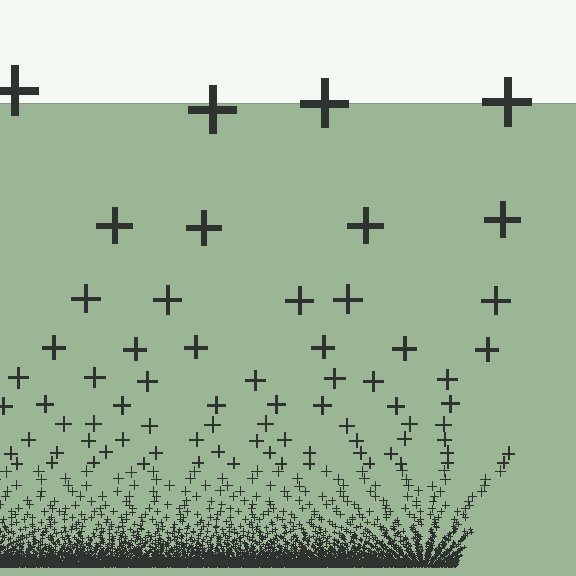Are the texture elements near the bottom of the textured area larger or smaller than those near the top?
Smaller. The gradient is inverted — elements near the bottom are smaller and denser.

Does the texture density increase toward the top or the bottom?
Density increases toward the bottom.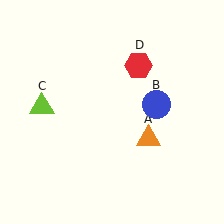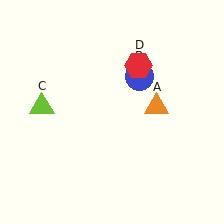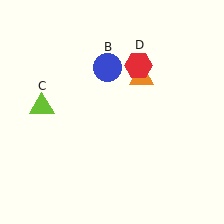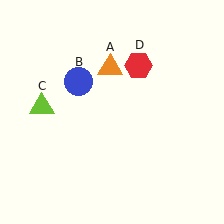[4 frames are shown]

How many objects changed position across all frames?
2 objects changed position: orange triangle (object A), blue circle (object B).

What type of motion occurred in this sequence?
The orange triangle (object A), blue circle (object B) rotated counterclockwise around the center of the scene.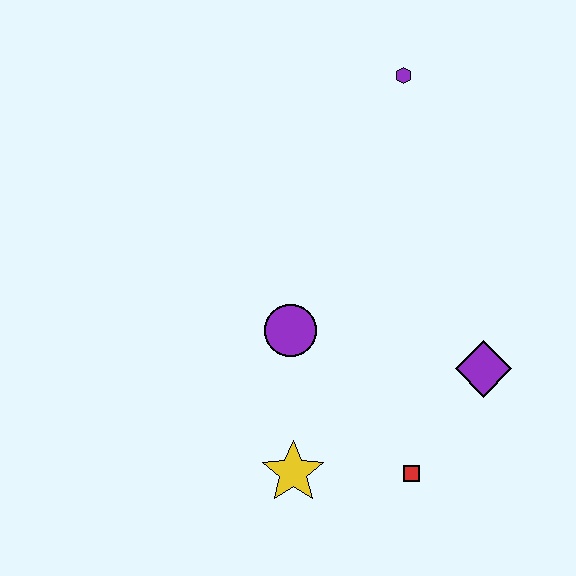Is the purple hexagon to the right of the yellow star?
Yes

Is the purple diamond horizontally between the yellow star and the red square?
No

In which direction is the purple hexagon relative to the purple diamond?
The purple hexagon is above the purple diamond.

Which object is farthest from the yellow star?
The purple hexagon is farthest from the yellow star.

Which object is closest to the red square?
The yellow star is closest to the red square.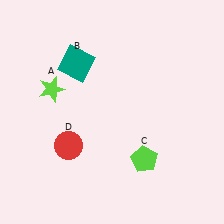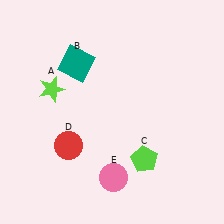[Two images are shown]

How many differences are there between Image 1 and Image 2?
There is 1 difference between the two images.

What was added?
A pink circle (E) was added in Image 2.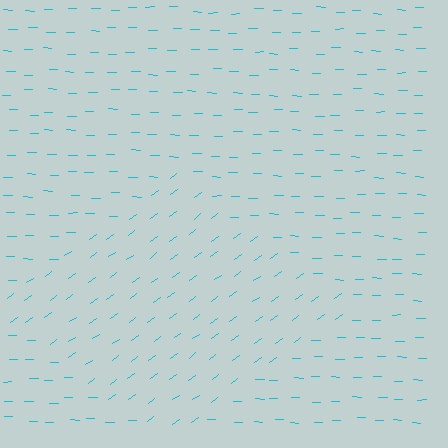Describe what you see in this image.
The image is filled with small cyan line segments. A diamond region in the image has lines oriented differently from the surrounding lines, creating a visible texture boundary.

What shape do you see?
I see a diamond.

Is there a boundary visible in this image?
Yes, there is a texture boundary formed by a change in line orientation.